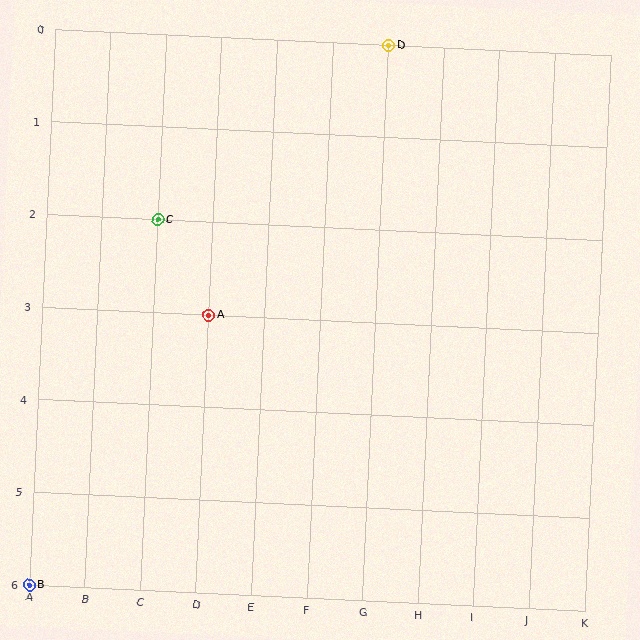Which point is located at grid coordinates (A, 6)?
Point B is at (A, 6).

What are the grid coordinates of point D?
Point D is at grid coordinates (G, 0).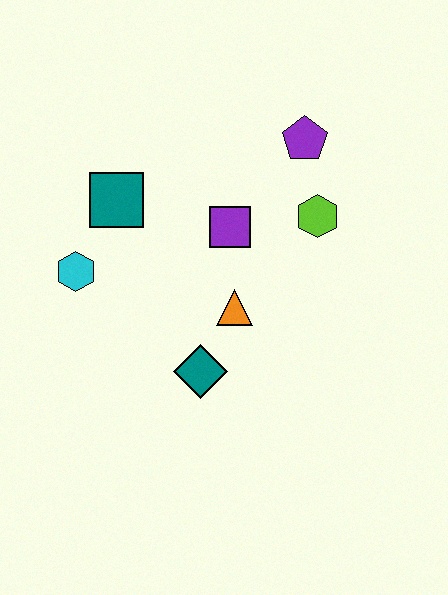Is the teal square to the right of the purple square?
No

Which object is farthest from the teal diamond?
The purple pentagon is farthest from the teal diamond.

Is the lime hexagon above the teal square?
No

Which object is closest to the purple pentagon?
The lime hexagon is closest to the purple pentagon.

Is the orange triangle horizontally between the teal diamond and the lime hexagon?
Yes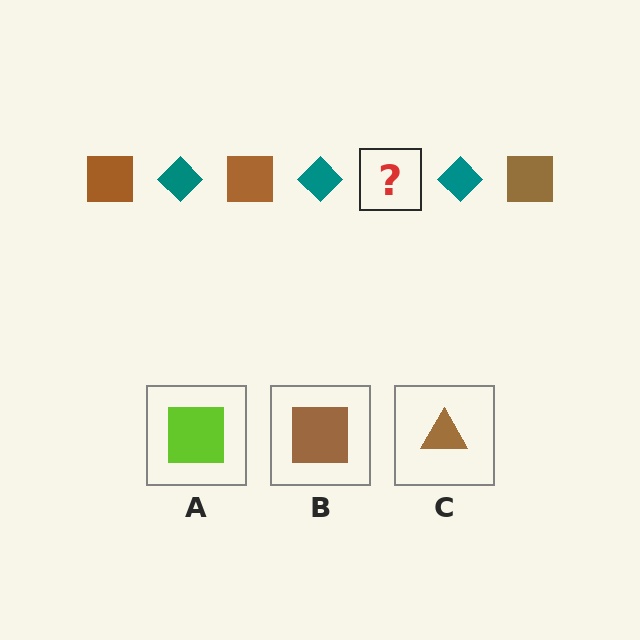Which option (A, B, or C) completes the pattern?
B.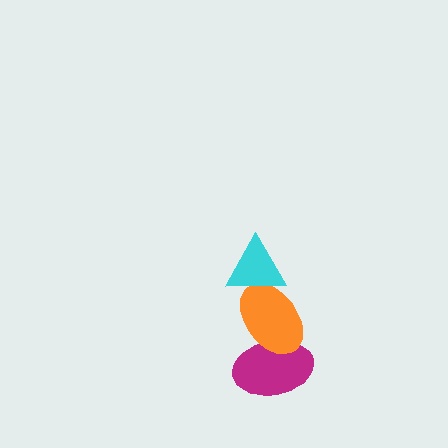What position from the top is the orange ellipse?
The orange ellipse is 2nd from the top.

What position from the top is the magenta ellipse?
The magenta ellipse is 3rd from the top.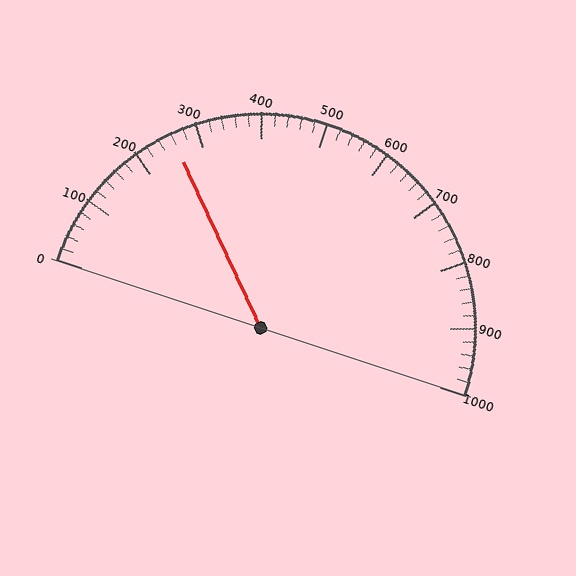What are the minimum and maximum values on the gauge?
The gauge ranges from 0 to 1000.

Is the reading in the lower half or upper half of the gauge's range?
The reading is in the lower half of the range (0 to 1000).